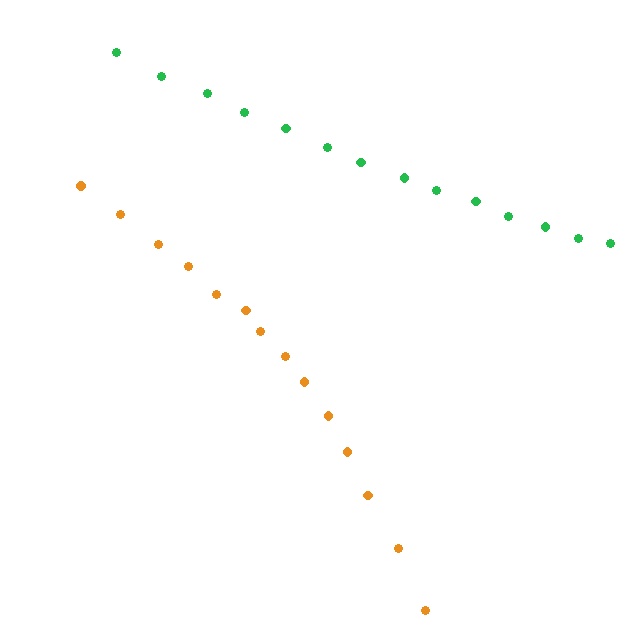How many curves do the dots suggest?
There are 2 distinct paths.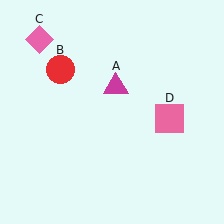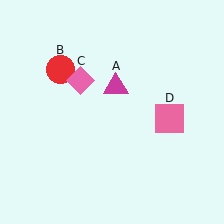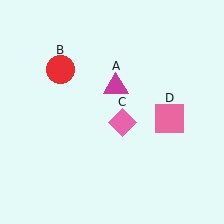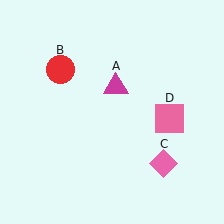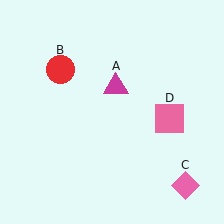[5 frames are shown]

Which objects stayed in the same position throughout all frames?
Magenta triangle (object A) and red circle (object B) and pink square (object D) remained stationary.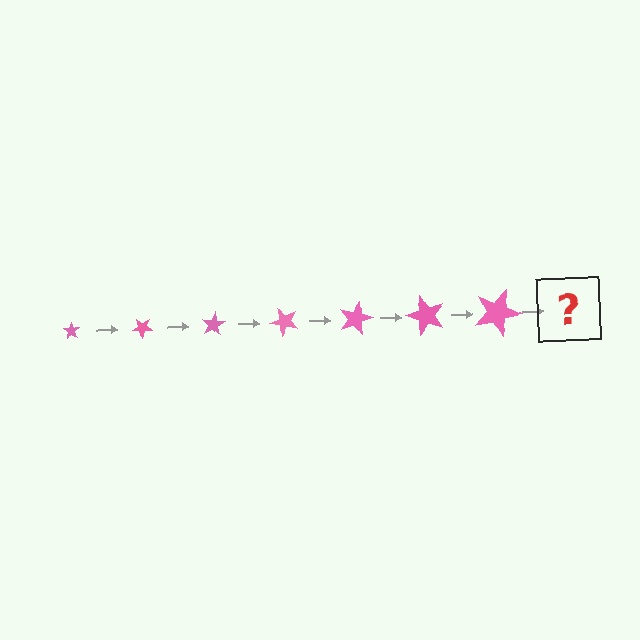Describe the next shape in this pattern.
It should be a star, larger than the previous one and rotated 280 degrees from the start.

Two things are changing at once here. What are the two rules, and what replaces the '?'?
The two rules are that the star grows larger each step and it rotates 40 degrees each step. The '?' should be a star, larger than the previous one and rotated 280 degrees from the start.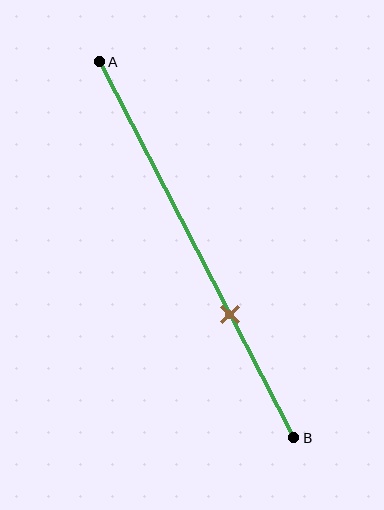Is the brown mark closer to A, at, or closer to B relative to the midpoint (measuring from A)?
The brown mark is closer to point B than the midpoint of segment AB.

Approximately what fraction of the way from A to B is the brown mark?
The brown mark is approximately 65% of the way from A to B.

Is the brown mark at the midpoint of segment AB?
No, the mark is at about 65% from A, not at the 50% midpoint.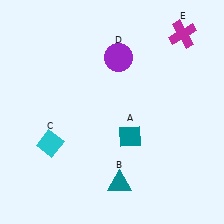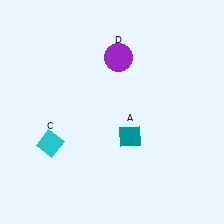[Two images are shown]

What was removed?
The teal triangle (B), the magenta cross (E) were removed in Image 2.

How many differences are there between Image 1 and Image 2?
There are 2 differences between the two images.